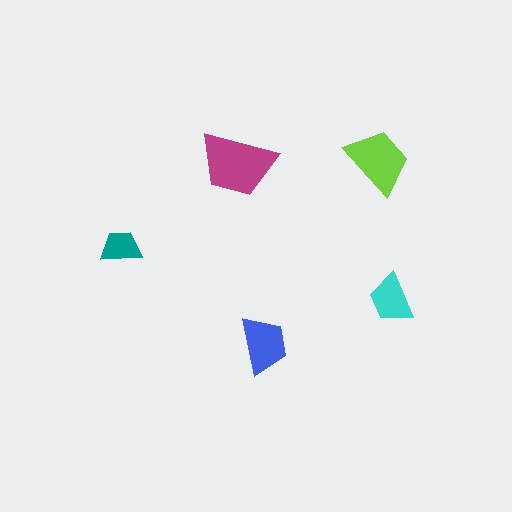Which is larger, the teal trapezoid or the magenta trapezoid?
The magenta one.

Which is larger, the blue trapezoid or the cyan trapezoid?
The blue one.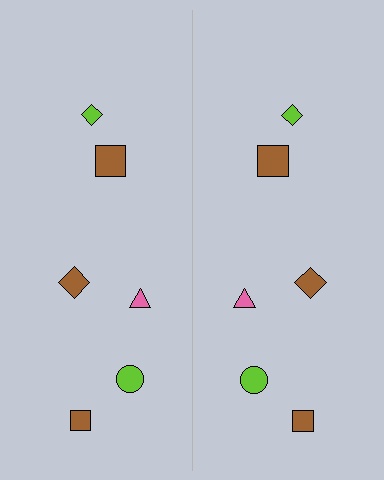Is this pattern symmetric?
Yes, this pattern has bilateral (reflection) symmetry.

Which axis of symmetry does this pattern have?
The pattern has a vertical axis of symmetry running through the center of the image.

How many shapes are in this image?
There are 12 shapes in this image.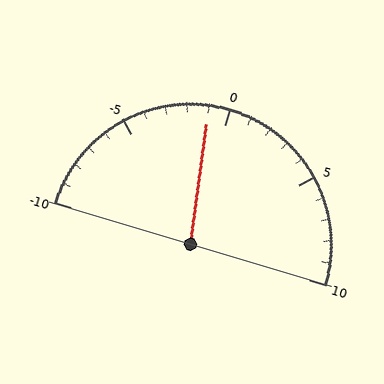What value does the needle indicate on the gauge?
The needle indicates approximately -1.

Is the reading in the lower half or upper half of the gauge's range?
The reading is in the lower half of the range (-10 to 10).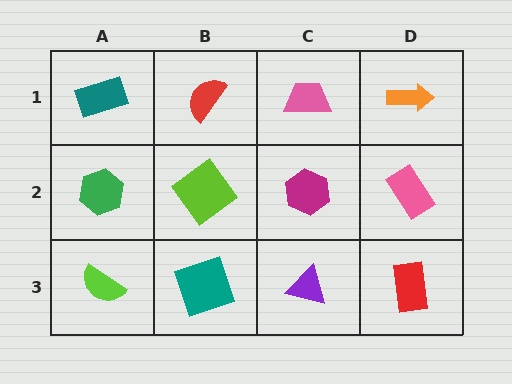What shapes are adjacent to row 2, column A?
A teal rectangle (row 1, column A), a lime semicircle (row 3, column A), a lime diamond (row 2, column B).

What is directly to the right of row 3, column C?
A red rectangle.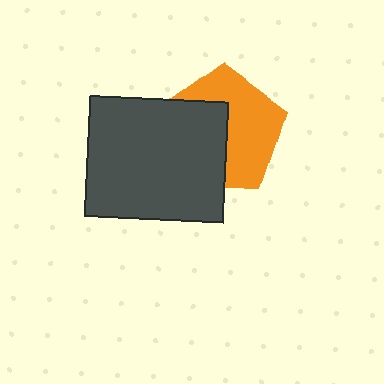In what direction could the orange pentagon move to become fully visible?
The orange pentagon could move toward the upper-right. That would shift it out from behind the dark gray rectangle entirely.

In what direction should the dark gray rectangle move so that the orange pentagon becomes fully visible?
The dark gray rectangle should move toward the lower-left. That is the shortest direction to clear the overlap and leave the orange pentagon fully visible.